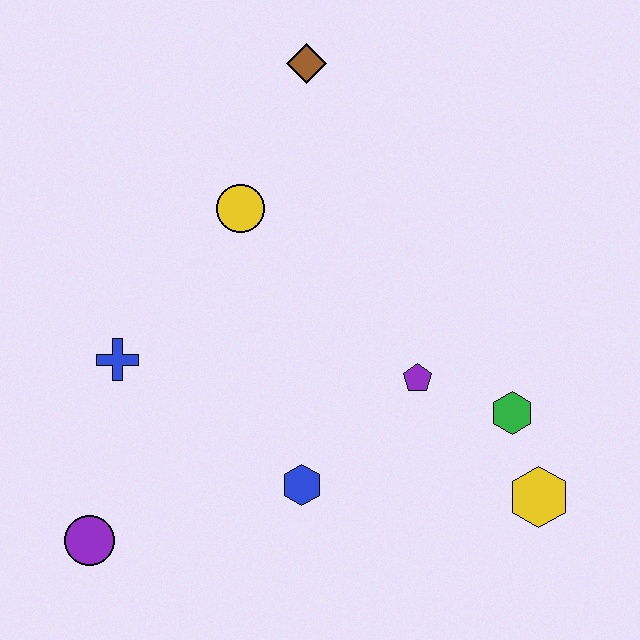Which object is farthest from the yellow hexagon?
The brown diamond is farthest from the yellow hexagon.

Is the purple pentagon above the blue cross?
No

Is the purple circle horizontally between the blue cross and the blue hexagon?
No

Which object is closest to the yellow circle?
The brown diamond is closest to the yellow circle.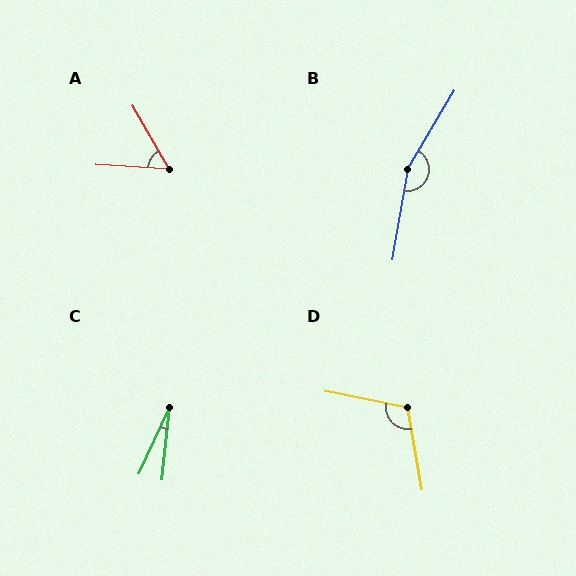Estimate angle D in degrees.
Approximately 112 degrees.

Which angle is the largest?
B, at approximately 159 degrees.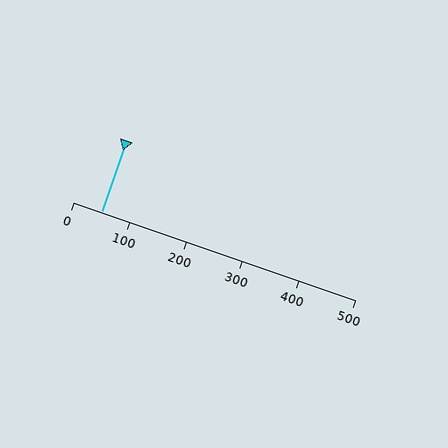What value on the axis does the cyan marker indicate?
The marker indicates approximately 50.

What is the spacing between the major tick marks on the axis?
The major ticks are spaced 100 apart.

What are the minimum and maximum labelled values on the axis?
The axis runs from 0 to 500.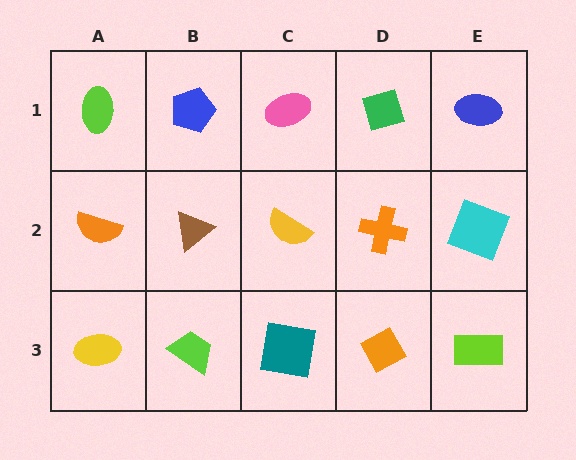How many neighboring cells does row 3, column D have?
3.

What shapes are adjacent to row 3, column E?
A cyan square (row 2, column E), an orange diamond (row 3, column D).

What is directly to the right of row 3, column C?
An orange diamond.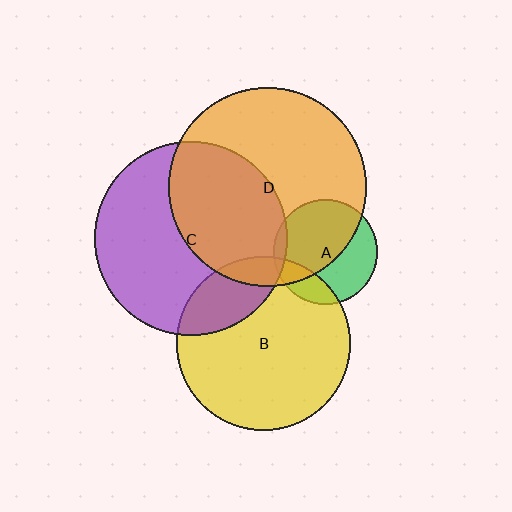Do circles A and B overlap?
Yes.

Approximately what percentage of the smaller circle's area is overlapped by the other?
Approximately 20%.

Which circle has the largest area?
Circle D (orange).